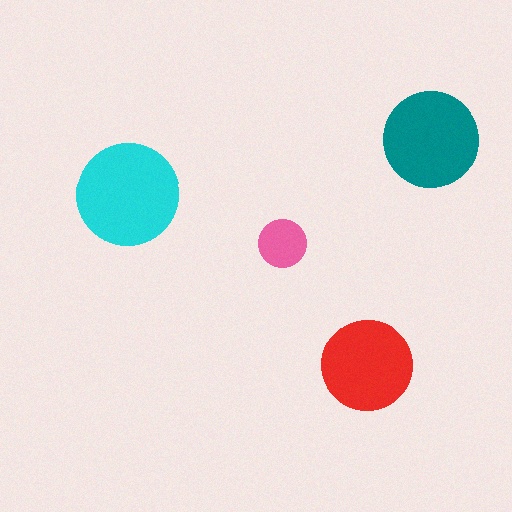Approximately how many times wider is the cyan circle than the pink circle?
About 2 times wider.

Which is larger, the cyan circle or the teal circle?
The cyan one.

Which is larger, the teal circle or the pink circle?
The teal one.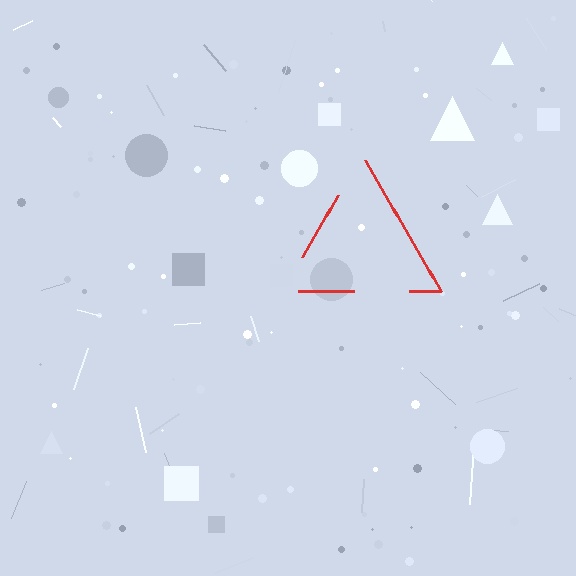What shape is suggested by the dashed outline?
The dashed outline suggests a triangle.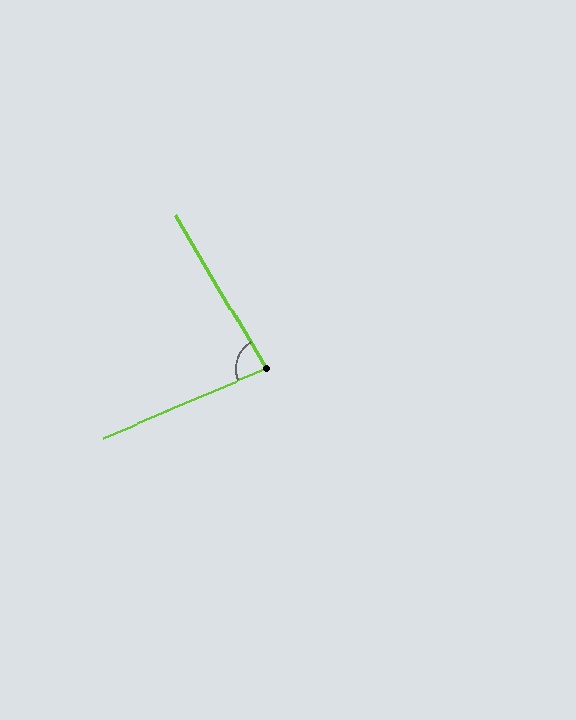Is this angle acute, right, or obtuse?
It is acute.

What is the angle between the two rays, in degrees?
Approximately 82 degrees.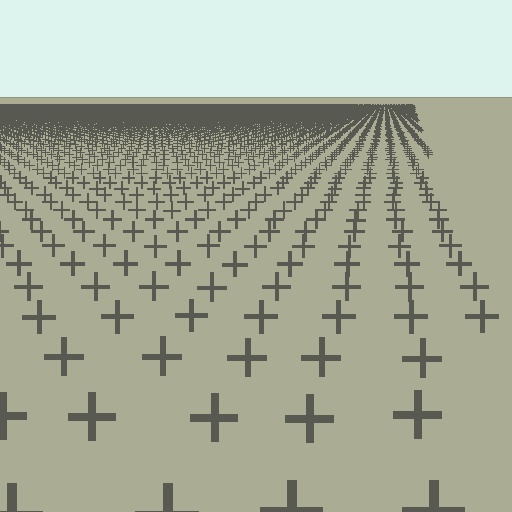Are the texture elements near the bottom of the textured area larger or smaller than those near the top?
Larger. Near the bottom, elements are closer to the viewer and appear at a bigger on-screen size.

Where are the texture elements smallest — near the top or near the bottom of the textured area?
Near the top.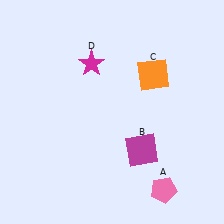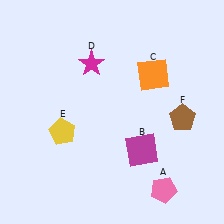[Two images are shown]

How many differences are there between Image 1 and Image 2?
There are 2 differences between the two images.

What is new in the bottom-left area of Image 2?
A yellow pentagon (E) was added in the bottom-left area of Image 2.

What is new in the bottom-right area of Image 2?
A brown pentagon (F) was added in the bottom-right area of Image 2.